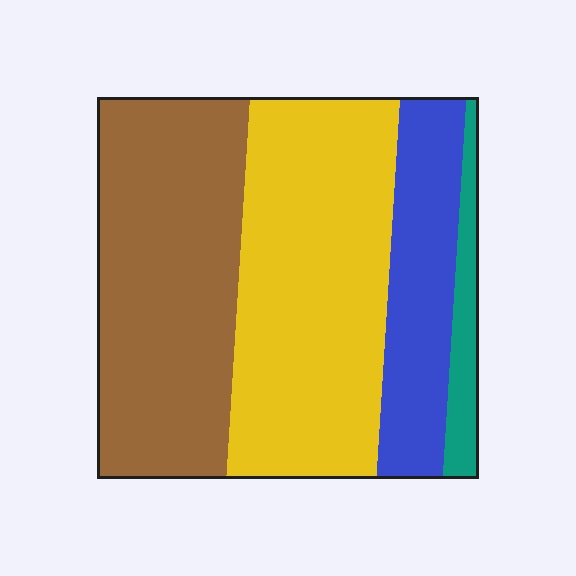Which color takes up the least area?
Teal, at roughly 5%.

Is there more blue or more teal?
Blue.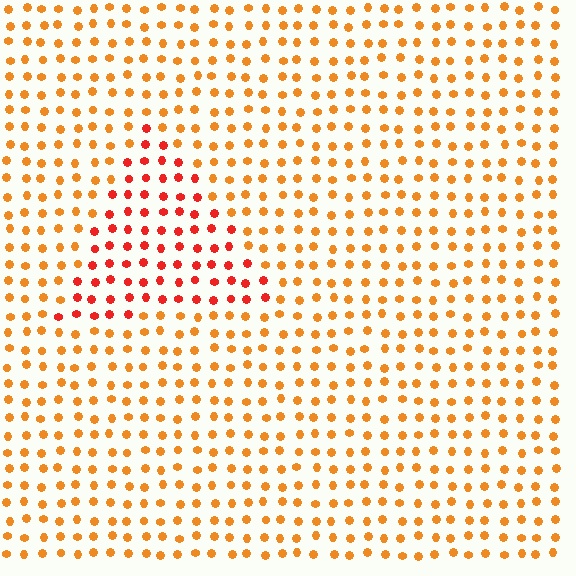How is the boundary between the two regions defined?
The boundary is defined purely by a slight shift in hue (about 31 degrees). Spacing, size, and orientation are identical on both sides.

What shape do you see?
I see a triangle.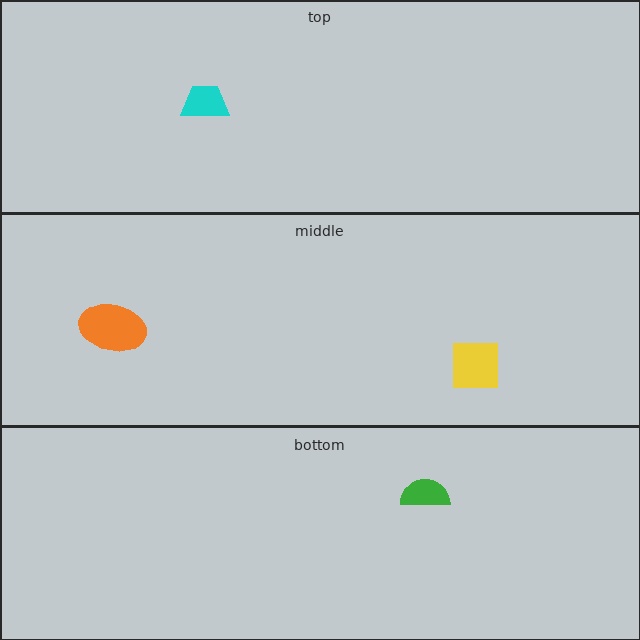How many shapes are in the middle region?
2.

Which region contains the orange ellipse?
The middle region.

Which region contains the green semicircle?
The bottom region.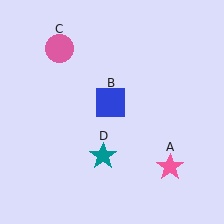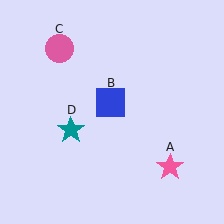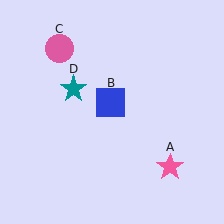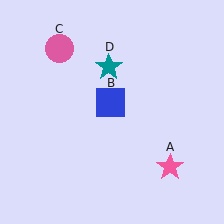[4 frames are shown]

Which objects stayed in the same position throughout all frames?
Pink star (object A) and blue square (object B) and pink circle (object C) remained stationary.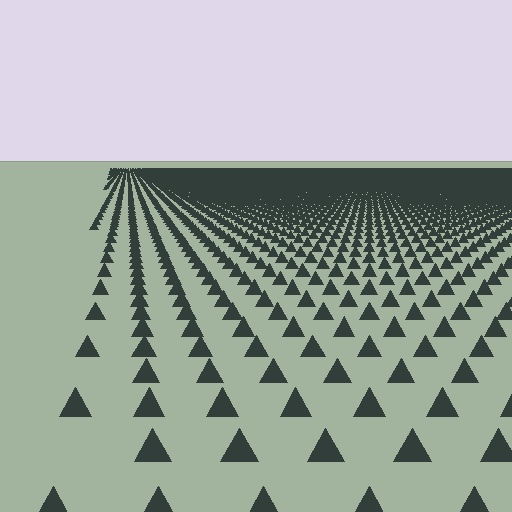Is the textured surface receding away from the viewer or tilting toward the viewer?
The surface is receding away from the viewer. Texture elements get smaller and denser toward the top.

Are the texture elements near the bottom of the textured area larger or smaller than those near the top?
Larger. Near the bottom, elements are closer to the viewer and appear at a bigger on-screen size.